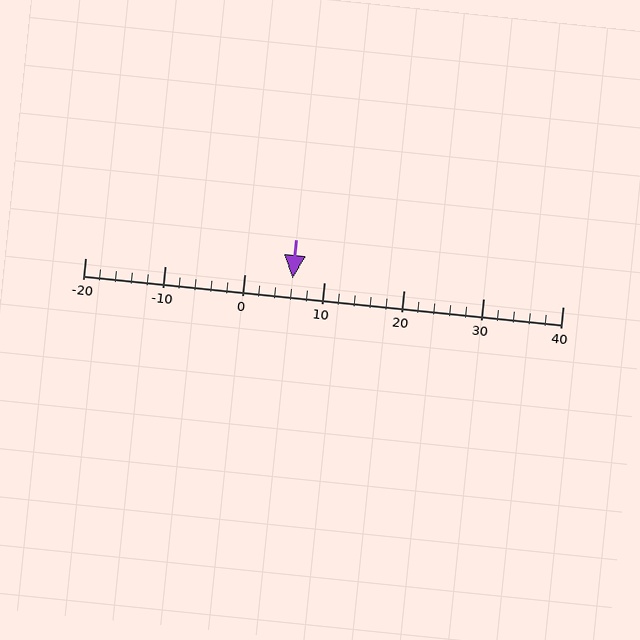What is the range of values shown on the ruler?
The ruler shows values from -20 to 40.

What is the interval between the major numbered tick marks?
The major tick marks are spaced 10 units apart.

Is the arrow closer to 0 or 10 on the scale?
The arrow is closer to 10.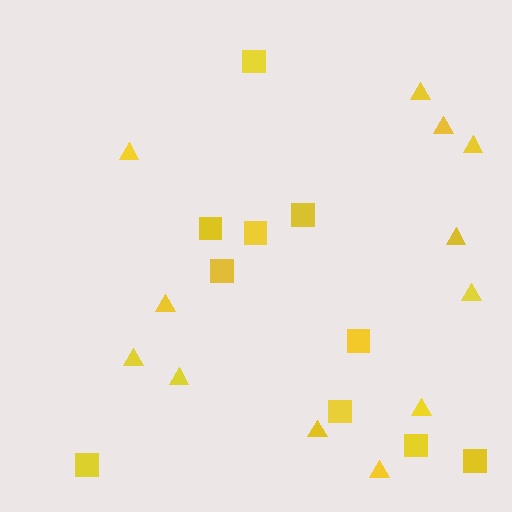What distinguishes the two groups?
There are 2 groups: one group of triangles (12) and one group of squares (10).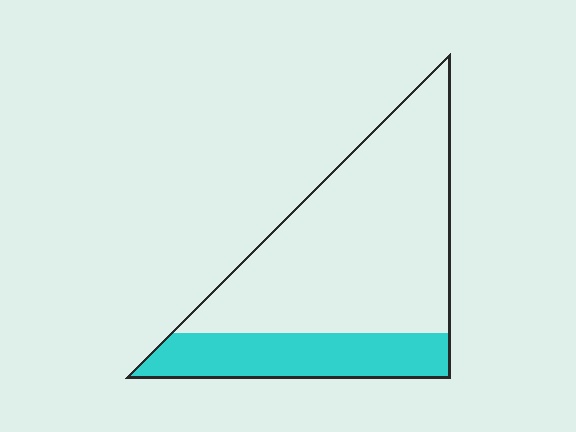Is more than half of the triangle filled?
No.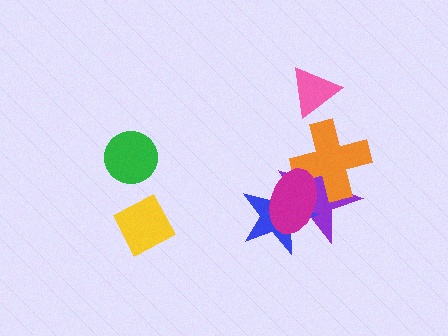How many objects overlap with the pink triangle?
0 objects overlap with the pink triangle.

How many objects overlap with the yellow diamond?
0 objects overlap with the yellow diamond.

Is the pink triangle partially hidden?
No, no other shape covers it.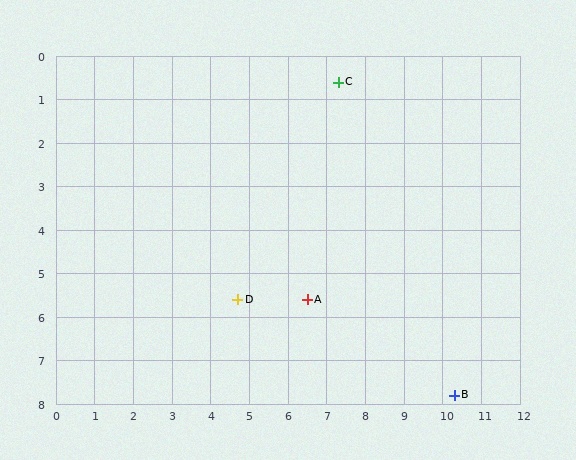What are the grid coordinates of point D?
Point D is at approximately (4.7, 5.6).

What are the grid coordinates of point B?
Point B is at approximately (10.3, 7.8).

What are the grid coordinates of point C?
Point C is at approximately (7.3, 0.6).